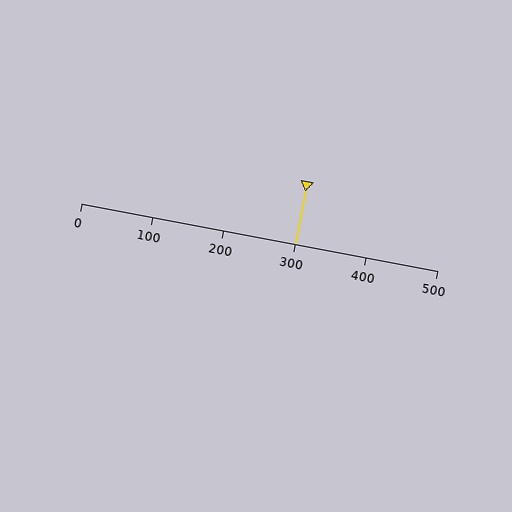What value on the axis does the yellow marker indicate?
The marker indicates approximately 300.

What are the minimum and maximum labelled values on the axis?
The axis runs from 0 to 500.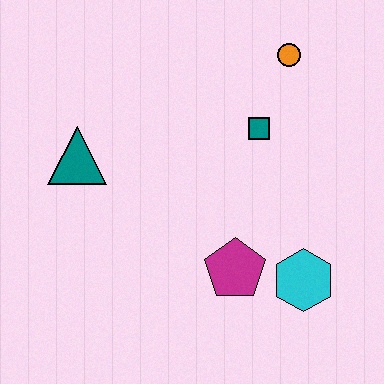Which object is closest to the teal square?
The orange circle is closest to the teal square.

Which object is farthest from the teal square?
The teal triangle is farthest from the teal square.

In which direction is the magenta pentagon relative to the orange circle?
The magenta pentagon is below the orange circle.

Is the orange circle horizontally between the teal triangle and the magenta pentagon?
No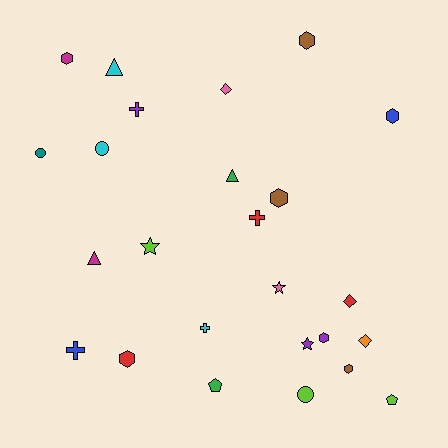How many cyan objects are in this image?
There are 3 cyan objects.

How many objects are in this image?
There are 25 objects.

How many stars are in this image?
There are 3 stars.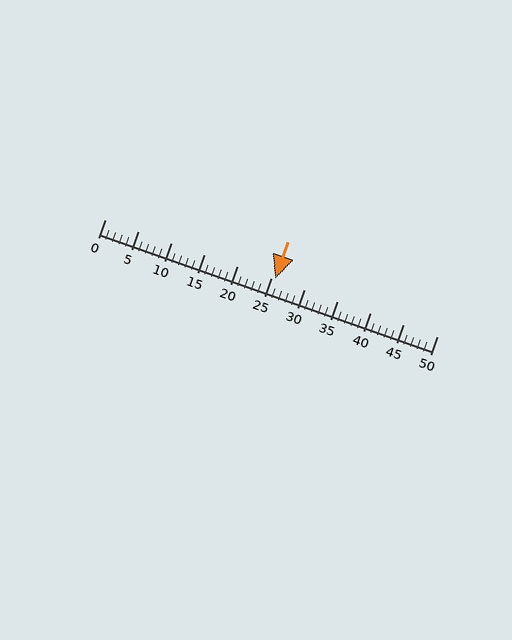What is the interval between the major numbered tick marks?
The major tick marks are spaced 5 units apart.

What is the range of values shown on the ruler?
The ruler shows values from 0 to 50.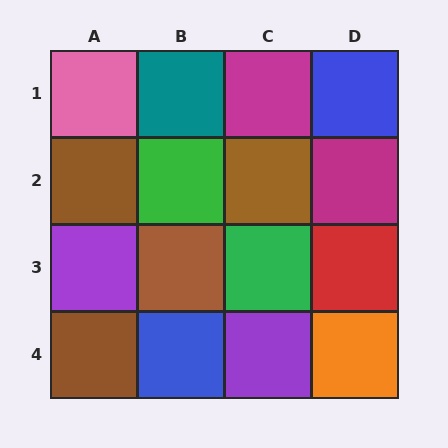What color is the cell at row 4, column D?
Orange.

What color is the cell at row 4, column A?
Brown.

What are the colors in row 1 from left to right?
Pink, teal, magenta, blue.